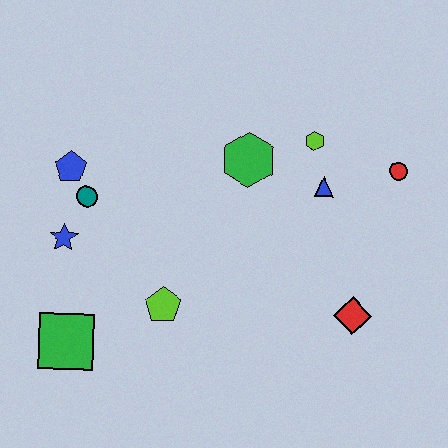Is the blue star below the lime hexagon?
Yes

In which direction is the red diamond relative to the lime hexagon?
The red diamond is below the lime hexagon.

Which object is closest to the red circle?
The blue triangle is closest to the red circle.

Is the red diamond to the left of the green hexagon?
No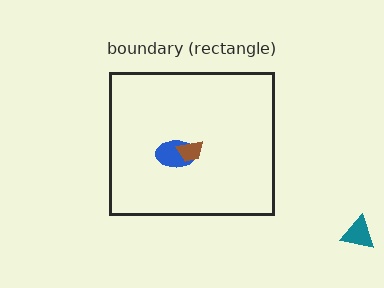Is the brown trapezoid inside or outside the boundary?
Inside.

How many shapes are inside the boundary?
2 inside, 1 outside.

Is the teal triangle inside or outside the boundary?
Outside.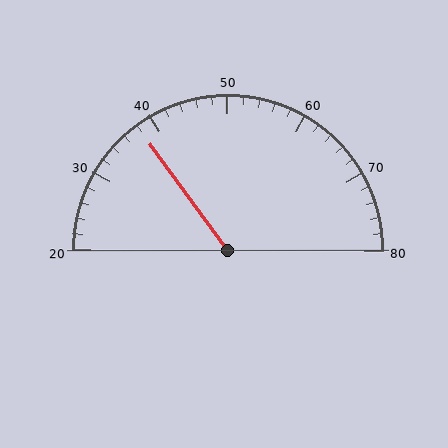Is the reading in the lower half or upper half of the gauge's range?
The reading is in the lower half of the range (20 to 80).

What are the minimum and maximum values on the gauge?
The gauge ranges from 20 to 80.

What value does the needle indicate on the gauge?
The needle indicates approximately 38.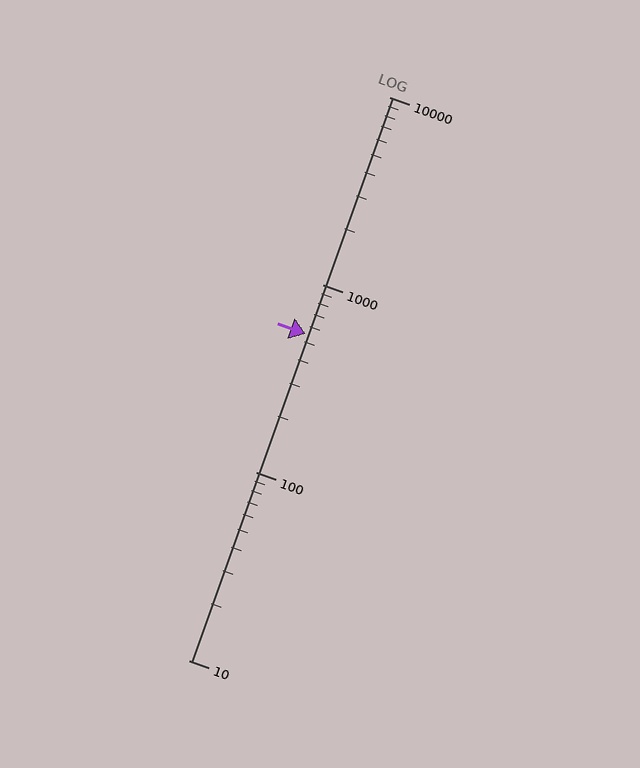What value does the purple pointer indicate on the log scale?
The pointer indicates approximately 550.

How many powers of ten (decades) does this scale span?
The scale spans 3 decades, from 10 to 10000.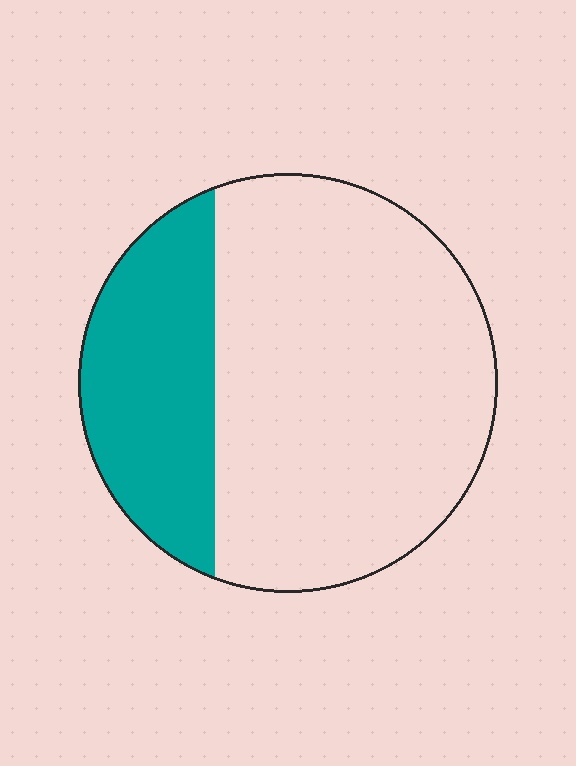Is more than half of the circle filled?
No.